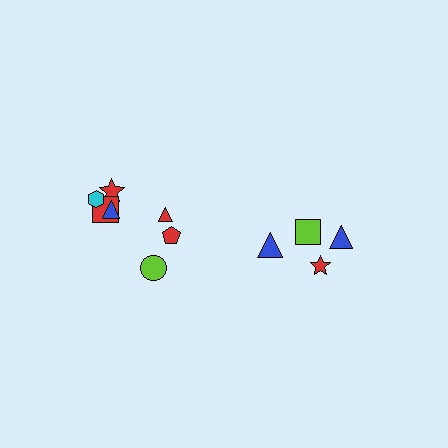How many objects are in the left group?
There are 7 objects.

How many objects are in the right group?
There are 4 objects.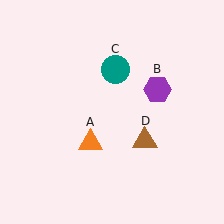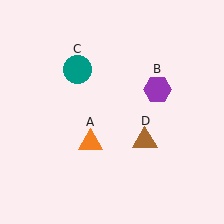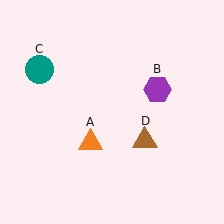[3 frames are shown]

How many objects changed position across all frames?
1 object changed position: teal circle (object C).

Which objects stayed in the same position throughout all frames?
Orange triangle (object A) and purple hexagon (object B) and brown triangle (object D) remained stationary.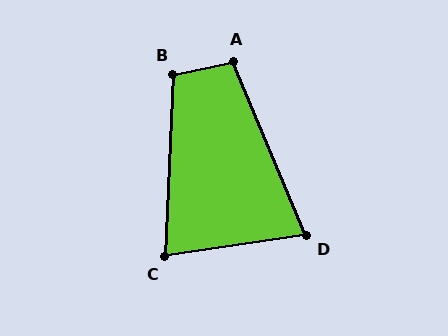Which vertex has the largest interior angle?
B, at approximately 104 degrees.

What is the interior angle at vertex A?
Approximately 101 degrees (obtuse).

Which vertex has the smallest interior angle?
D, at approximately 76 degrees.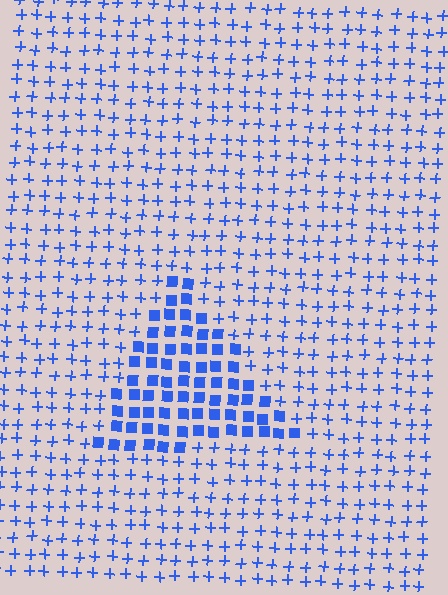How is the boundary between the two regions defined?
The boundary is defined by a change in element shape: squares inside vs. plus signs outside. All elements share the same color and spacing.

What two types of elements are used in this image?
The image uses squares inside the triangle region and plus signs outside it.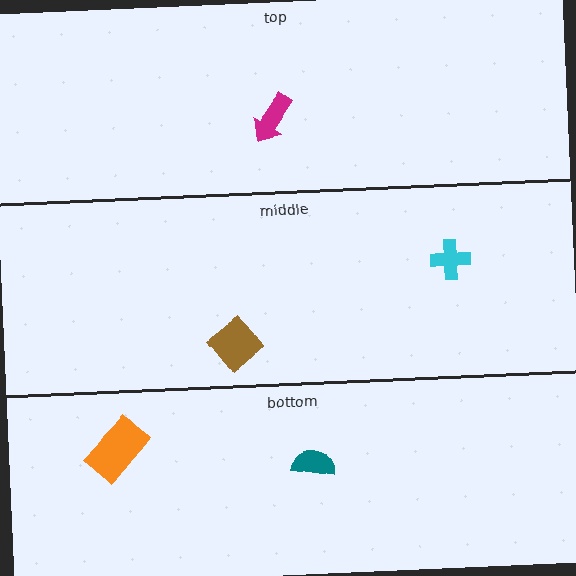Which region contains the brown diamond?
The middle region.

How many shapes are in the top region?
1.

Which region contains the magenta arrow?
The top region.